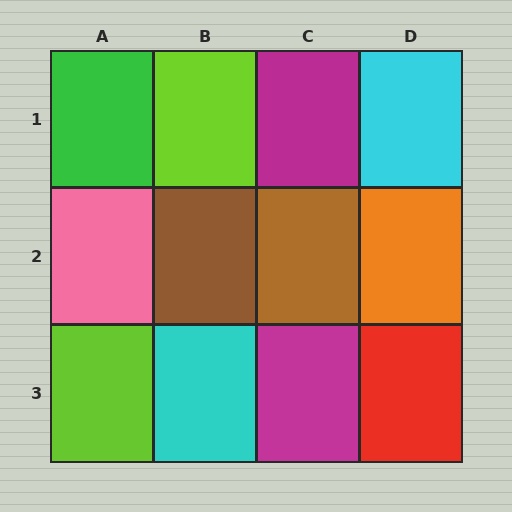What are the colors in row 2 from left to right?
Pink, brown, brown, orange.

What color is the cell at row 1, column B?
Lime.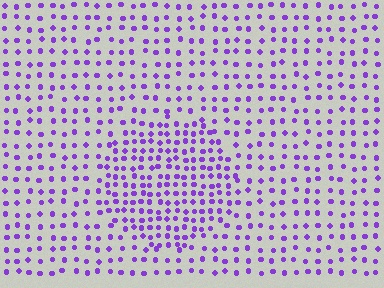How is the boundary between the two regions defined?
The boundary is defined by a change in element density (approximately 1.8x ratio). All elements are the same color, size, and shape.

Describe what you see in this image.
The image contains small purple elements arranged at two different densities. A circle-shaped region is visible where the elements are more densely packed than the surrounding area.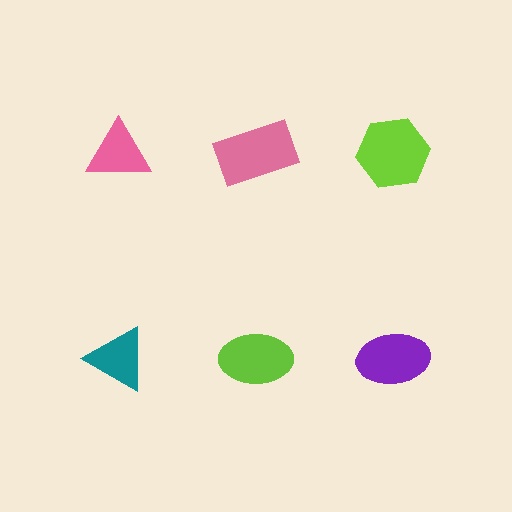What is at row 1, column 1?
A pink triangle.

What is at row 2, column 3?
A purple ellipse.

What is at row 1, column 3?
A lime hexagon.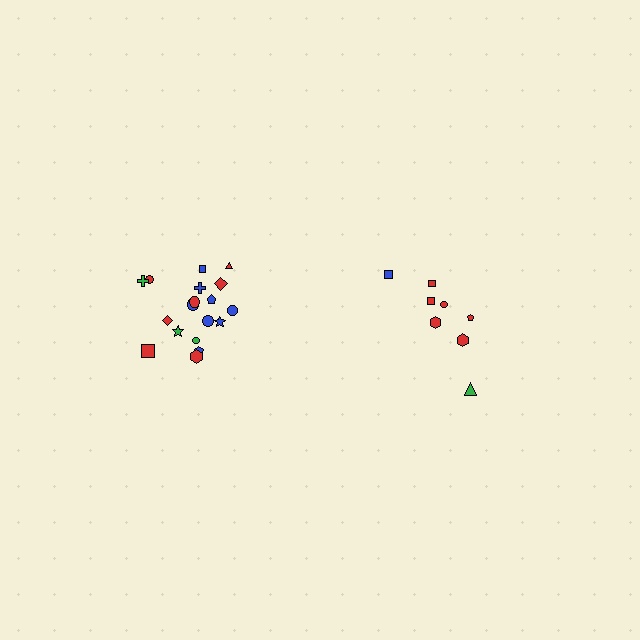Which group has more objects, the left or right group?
The left group.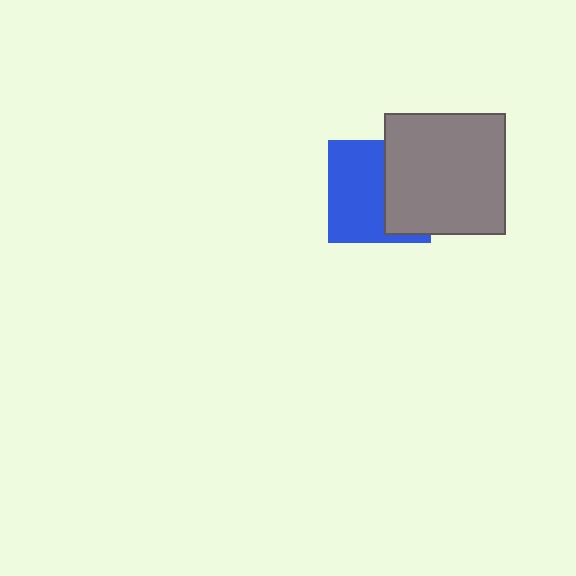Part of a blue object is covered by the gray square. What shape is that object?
It is a square.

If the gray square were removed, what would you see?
You would see the complete blue square.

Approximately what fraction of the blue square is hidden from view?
Roughly 43% of the blue square is hidden behind the gray square.